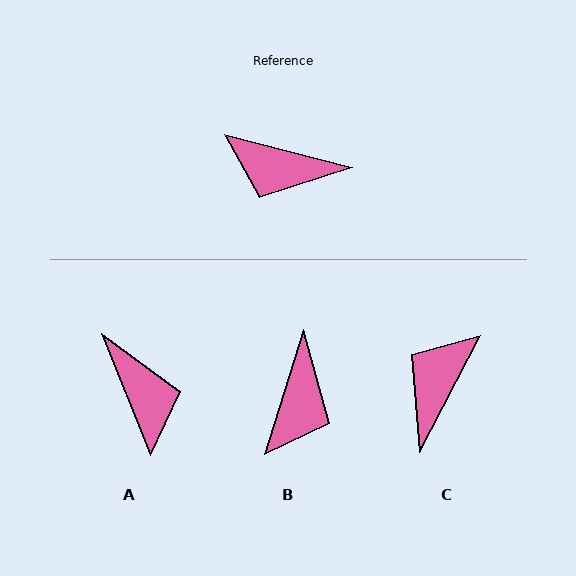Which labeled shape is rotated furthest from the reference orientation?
A, about 126 degrees away.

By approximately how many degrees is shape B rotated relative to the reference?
Approximately 87 degrees counter-clockwise.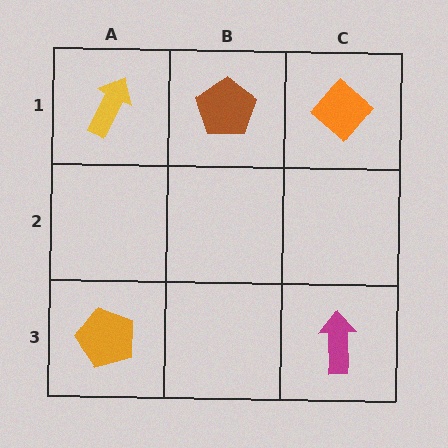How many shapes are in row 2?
0 shapes.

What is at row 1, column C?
An orange diamond.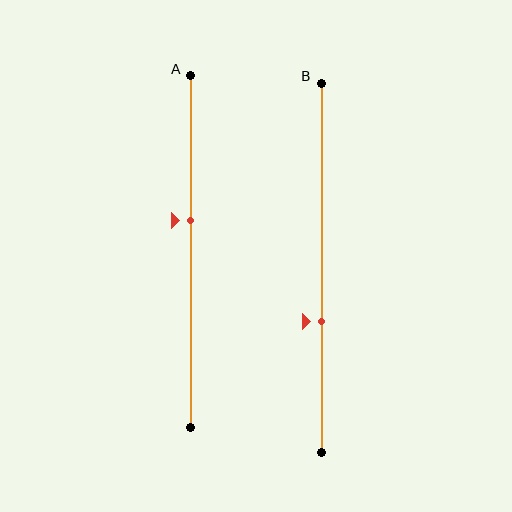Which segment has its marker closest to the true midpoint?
Segment A has its marker closest to the true midpoint.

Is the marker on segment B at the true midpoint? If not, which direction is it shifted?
No, the marker on segment B is shifted downward by about 15% of the segment length.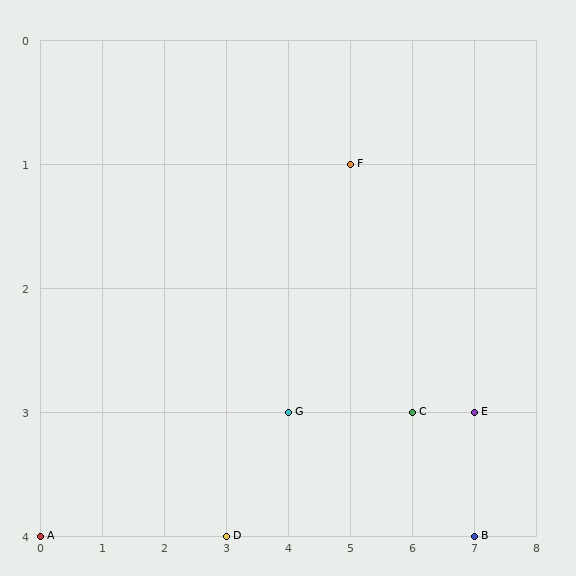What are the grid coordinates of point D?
Point D is at grid coordinates (3, 4).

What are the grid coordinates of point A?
Point A is at grid coordinates (0, 4).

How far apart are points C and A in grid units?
Points C and A are 6 columns and 1 row apart (about 6.1 grid units diagonally).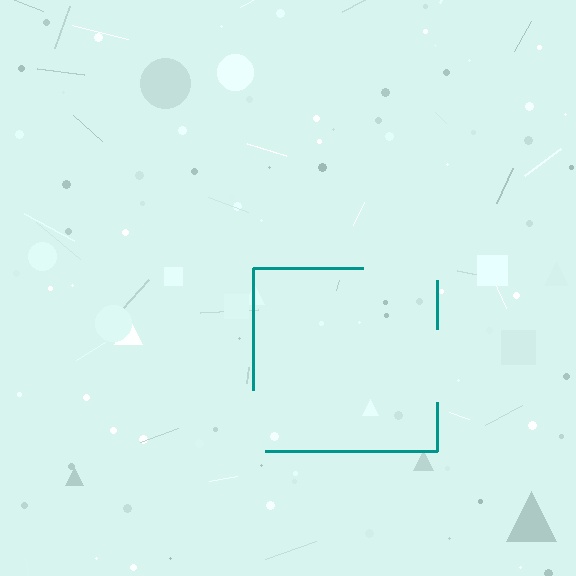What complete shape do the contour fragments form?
The contour fragments form a square.